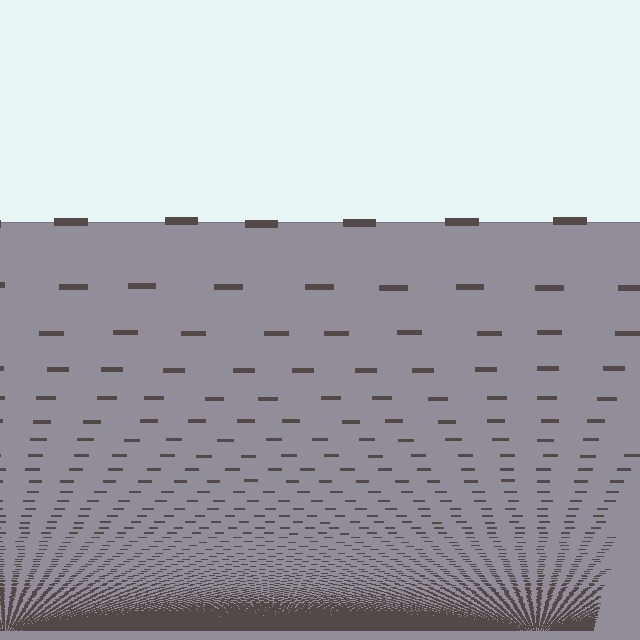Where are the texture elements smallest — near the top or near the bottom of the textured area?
Near the bottom.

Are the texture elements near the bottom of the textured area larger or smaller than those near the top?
Smaller. The gradient is inverted — elements near the bottom are smaller and denser.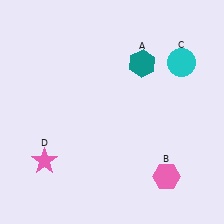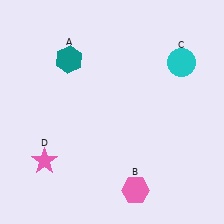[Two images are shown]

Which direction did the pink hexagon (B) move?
The pink hexagon (B) moved left.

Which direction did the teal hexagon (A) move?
The teal hexagon (A) moved left.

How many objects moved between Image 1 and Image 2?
2 objects moved between the two images.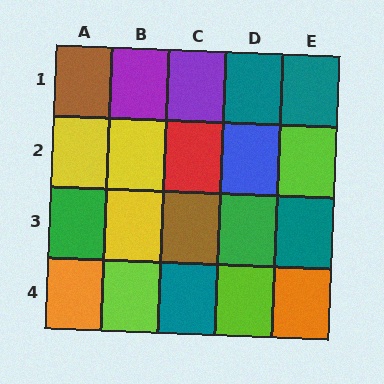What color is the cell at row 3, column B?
Yellow.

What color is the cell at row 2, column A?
Yellow.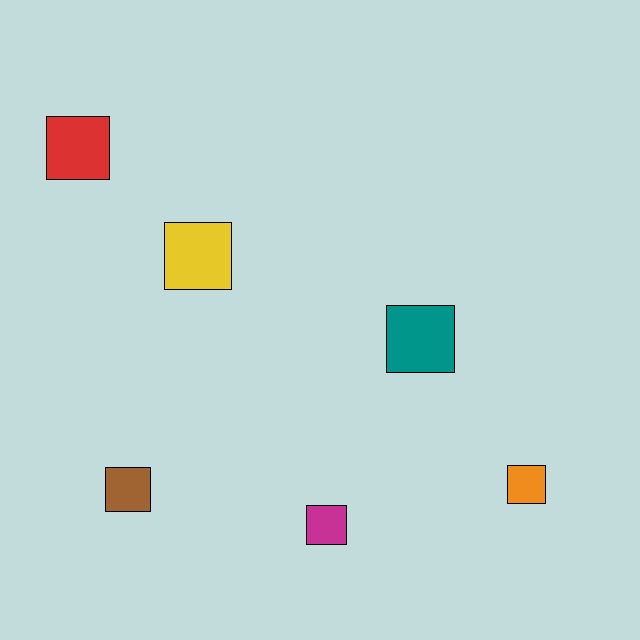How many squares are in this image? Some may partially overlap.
There are 6 squares.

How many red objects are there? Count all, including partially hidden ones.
There is 1 red object.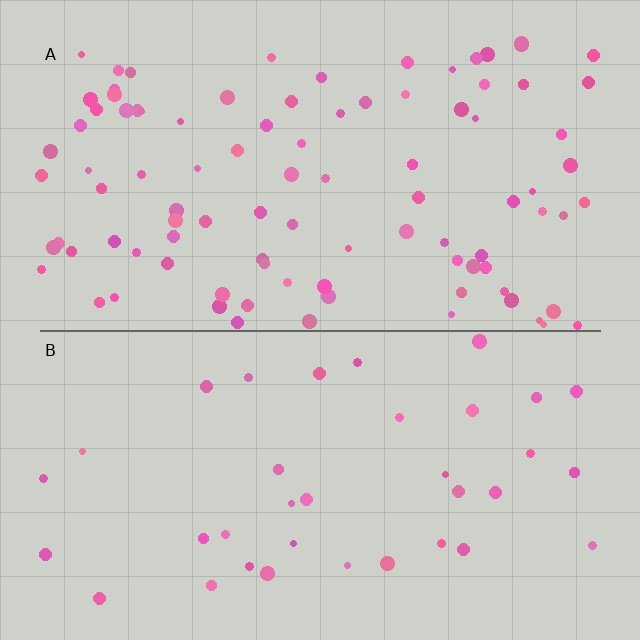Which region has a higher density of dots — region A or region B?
A (the top).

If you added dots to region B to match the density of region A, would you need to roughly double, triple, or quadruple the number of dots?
Approximately triple.